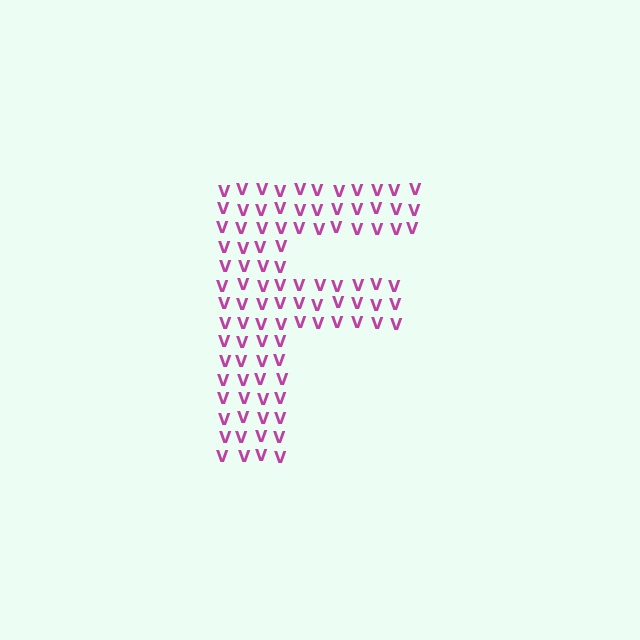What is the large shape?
The large shape is the letter F.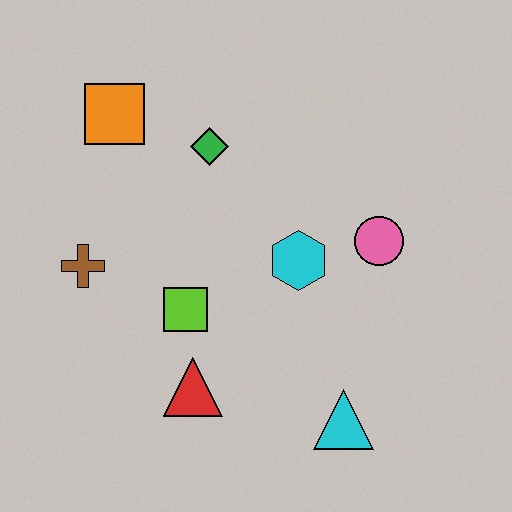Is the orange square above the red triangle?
Yes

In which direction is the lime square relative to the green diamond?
The lime square is below the green diamond.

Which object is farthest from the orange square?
The cyan triangle is farthest from the orange square.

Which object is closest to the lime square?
The red triangle is closest to the lime square.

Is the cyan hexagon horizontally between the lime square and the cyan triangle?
Yes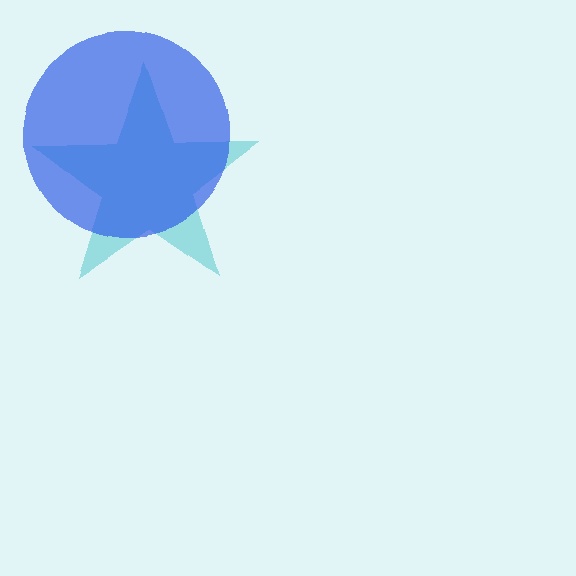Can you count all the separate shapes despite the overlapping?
Yes, there are 2 separate shapes.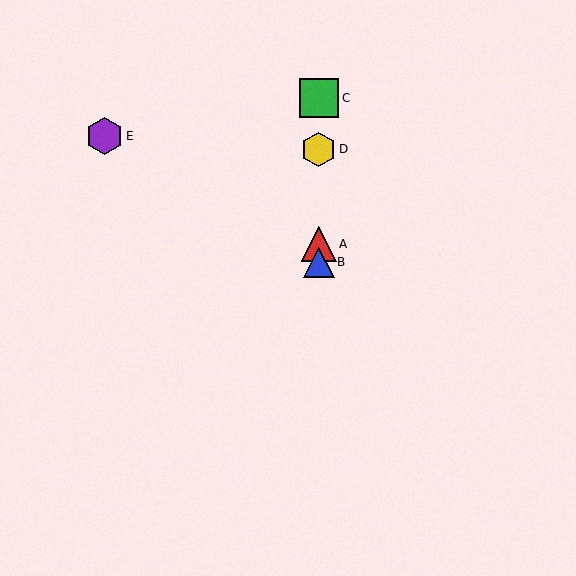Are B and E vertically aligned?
No, B is at x≈319 and E is at x≈104.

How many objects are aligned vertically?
4 objects (A, B, C, D) are aligned vertically.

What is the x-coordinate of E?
Object E is at x≈104.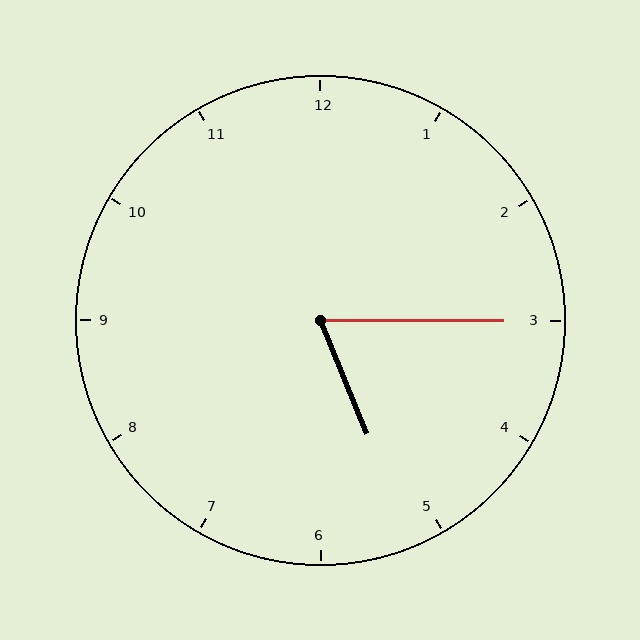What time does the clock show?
5:15.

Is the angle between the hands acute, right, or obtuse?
It is acute.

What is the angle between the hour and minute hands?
Approximately 68 degrees.